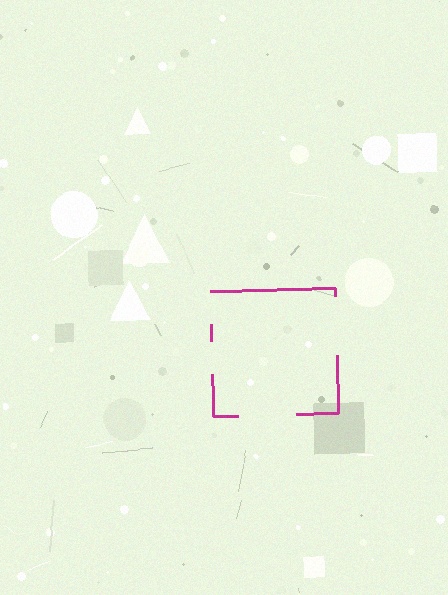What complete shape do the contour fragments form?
The contour fragments form a square.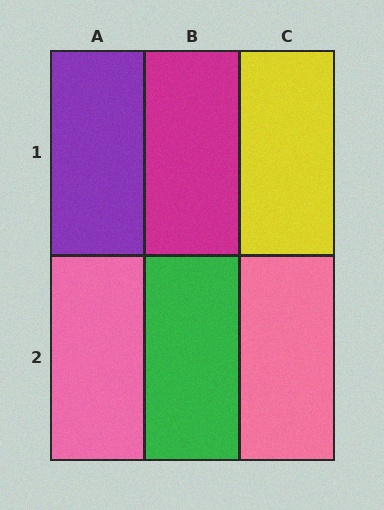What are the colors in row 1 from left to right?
Purple, magenta, yellow.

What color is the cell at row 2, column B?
Green.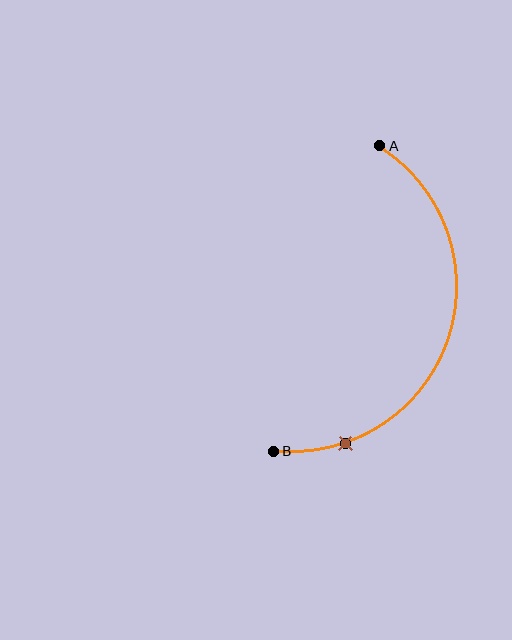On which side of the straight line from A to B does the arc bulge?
The arc bulges to the right of the straight line connecting A and B.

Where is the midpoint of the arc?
The arc midpoint is the point on the curve farthest from the straight line joining A and B. It sits to the right of that line.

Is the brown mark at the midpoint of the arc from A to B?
No. The brown mark lies on the arc but is closer to endpoint B. The arc midpoint would be at the point on the curve equidistant along the arc from both A and B.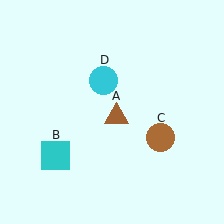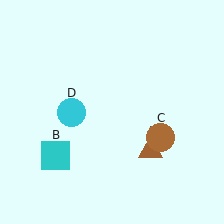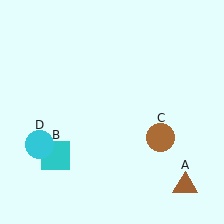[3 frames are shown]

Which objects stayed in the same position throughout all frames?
Cyan square (object B) and brown circle (object C) remained stationary.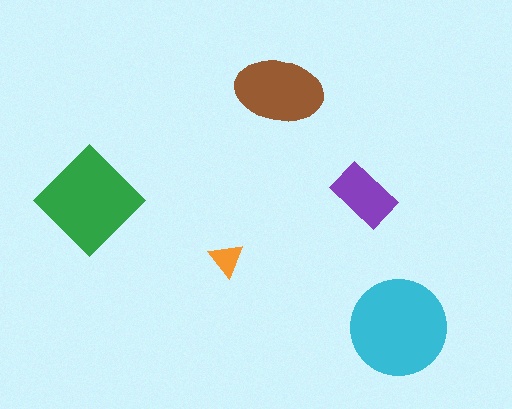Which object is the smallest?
The orange triangle.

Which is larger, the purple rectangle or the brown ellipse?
The brown ellipse.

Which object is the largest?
The cyan circle.